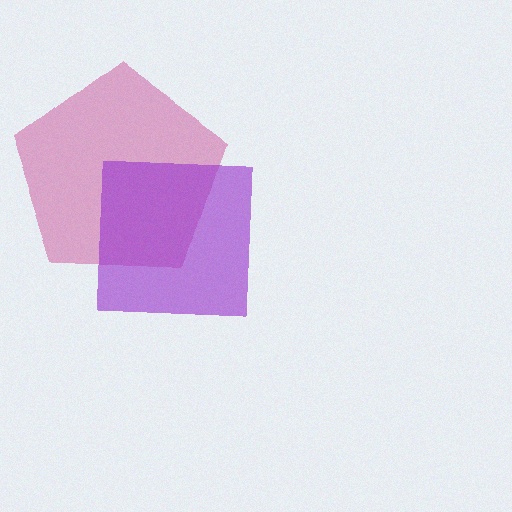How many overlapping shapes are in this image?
There are 2 overlapping shapes in the image.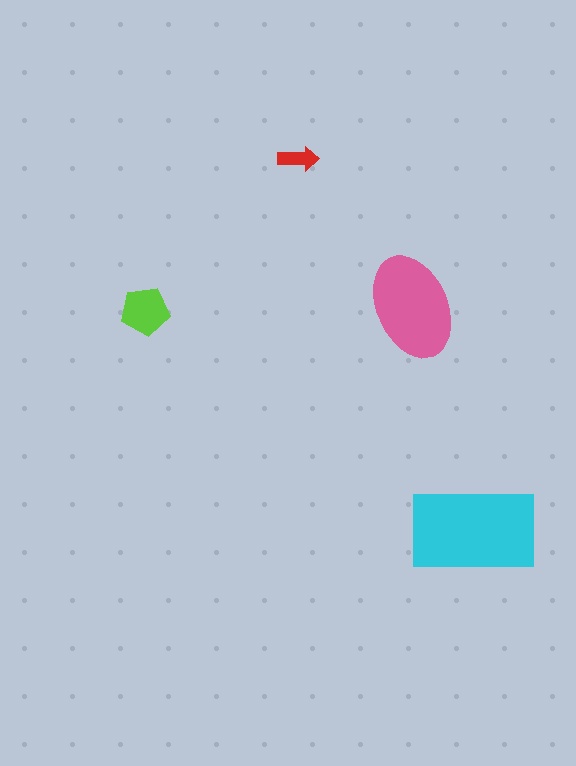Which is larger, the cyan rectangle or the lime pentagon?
The cyan rectangle.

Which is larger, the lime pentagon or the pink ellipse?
The pink ellipse.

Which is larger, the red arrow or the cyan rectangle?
The cyan rectangle.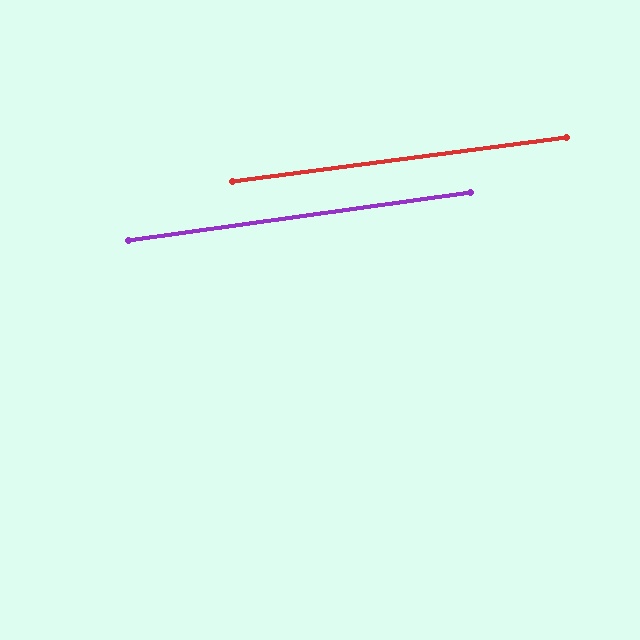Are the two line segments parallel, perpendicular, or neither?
Parallel — their directions differ by only 0.6°.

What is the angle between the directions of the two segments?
Approximately 1 degree.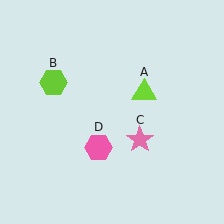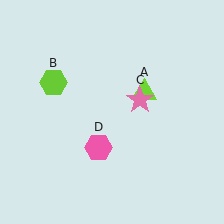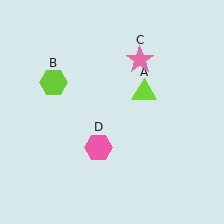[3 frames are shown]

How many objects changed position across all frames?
1 object changed position: pink star (object C).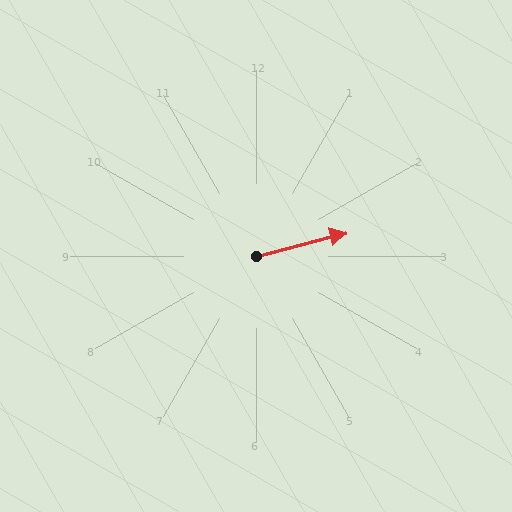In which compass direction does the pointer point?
East.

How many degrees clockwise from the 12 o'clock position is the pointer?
Approximately 76 degrees.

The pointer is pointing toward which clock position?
Roughly 3 o'clock.